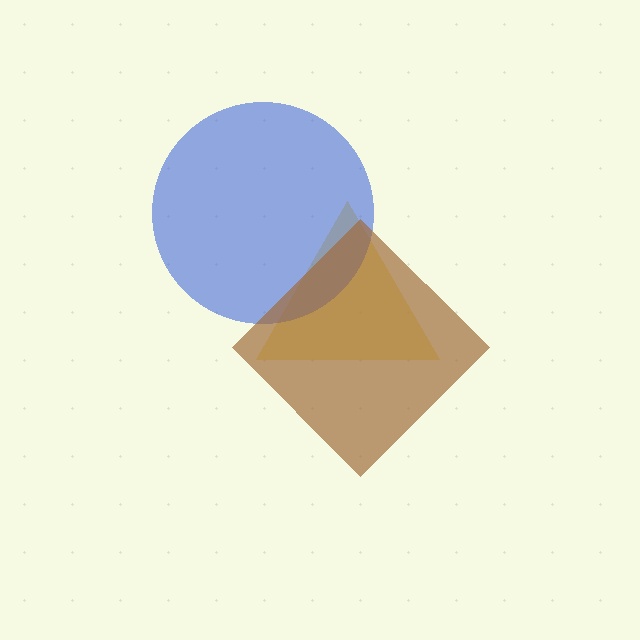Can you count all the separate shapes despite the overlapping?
Yes, there are 3 separate shapes.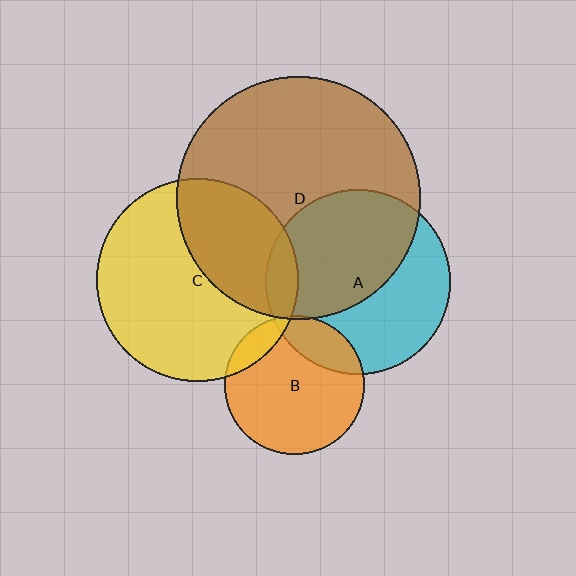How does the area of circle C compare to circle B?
Approximately 2.1 times.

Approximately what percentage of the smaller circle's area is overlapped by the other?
Approximately 10%.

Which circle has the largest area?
Circle D (brown).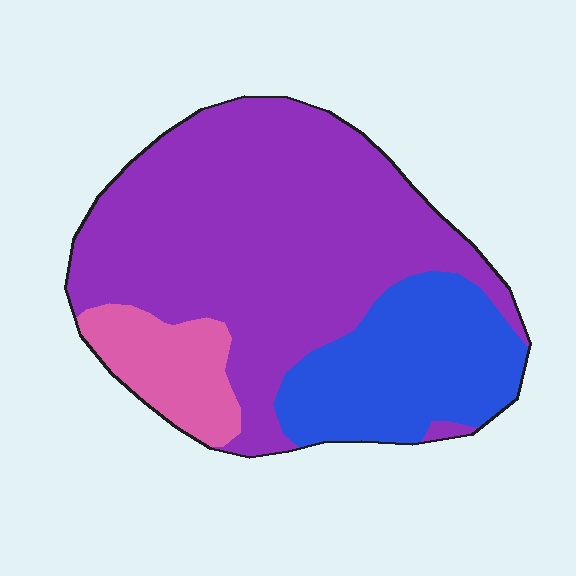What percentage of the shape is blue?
Blue covers about 25% of the shape.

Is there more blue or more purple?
Purple.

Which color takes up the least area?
Pink, at roughly 10%.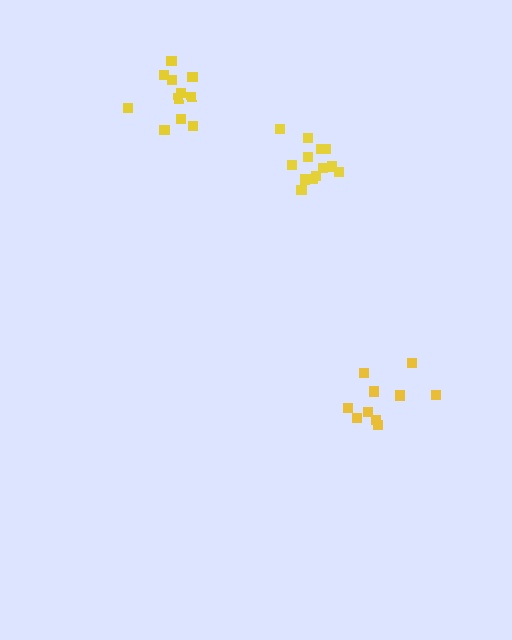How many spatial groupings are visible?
There are 3 spatial groupings.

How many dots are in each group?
Group 1: 13 dots, Group 2: 10 dots, Group 3: 11 dots (34 total).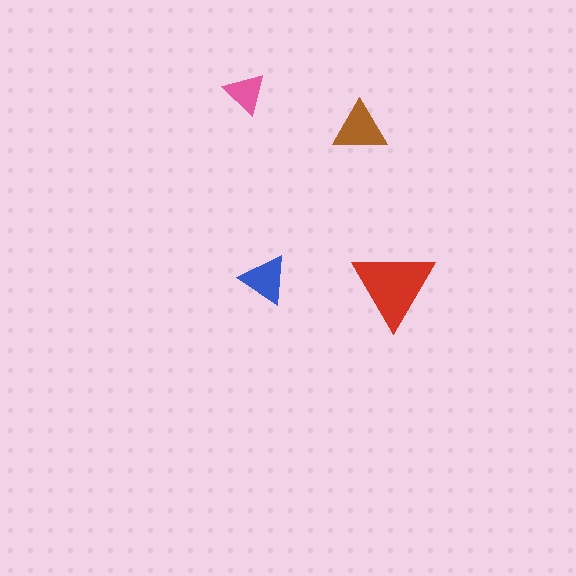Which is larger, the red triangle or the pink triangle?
The red one.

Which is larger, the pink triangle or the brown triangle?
The brown one.